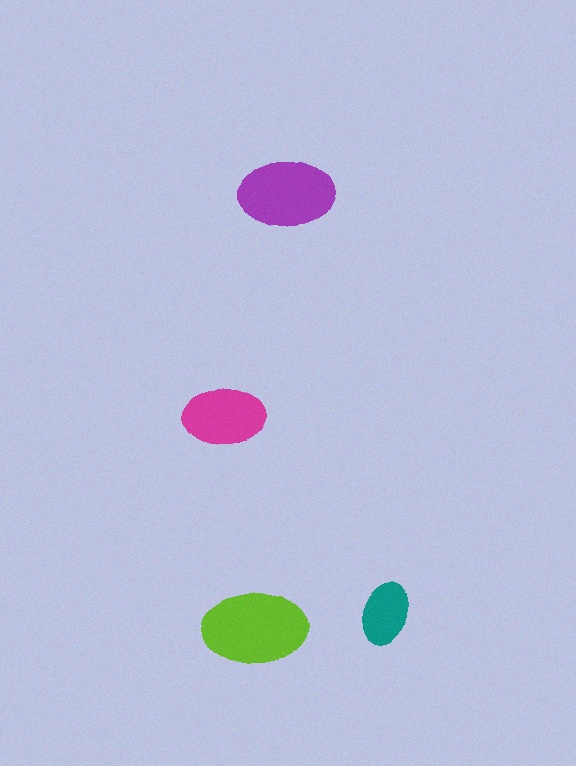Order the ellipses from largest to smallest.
the lime one, the purple one, the magenta one, the teal one.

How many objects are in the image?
There are 4 objects in the image.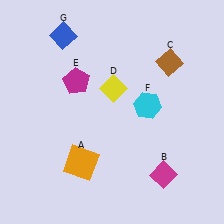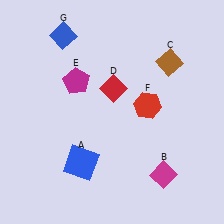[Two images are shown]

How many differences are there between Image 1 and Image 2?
There are 3 differences between the two images.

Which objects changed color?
A changed from orange to blue. D changed from yellow to red. F changed from cyan to red.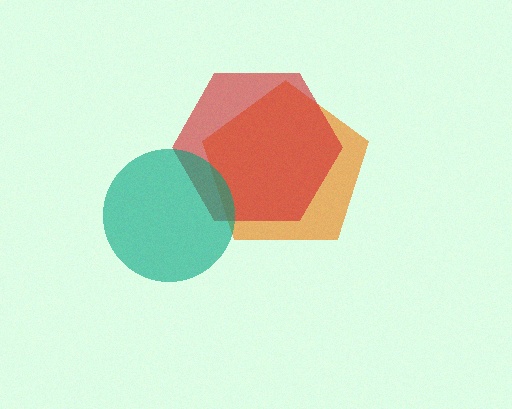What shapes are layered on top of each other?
The layered shapes are: an orange pentagon, a red hexagon, a teal circle.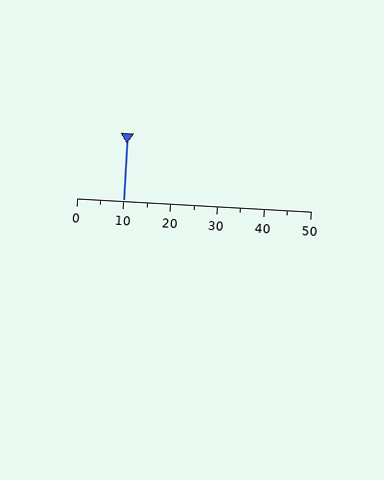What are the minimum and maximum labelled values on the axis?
The axis runs from 0 to 50.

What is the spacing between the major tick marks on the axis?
The major ticks are spaced 10 apart.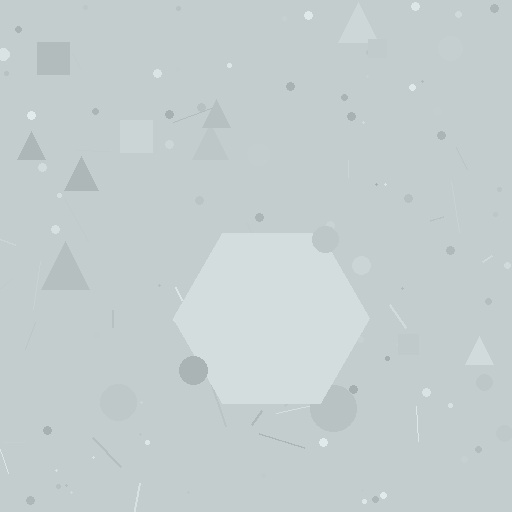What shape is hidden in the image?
A hexagon is hidden in the image.